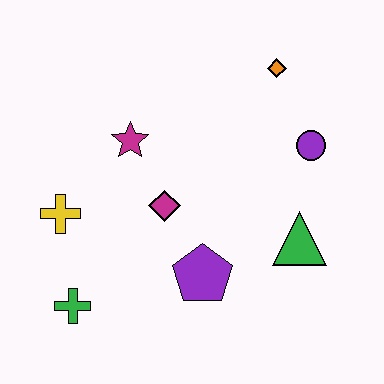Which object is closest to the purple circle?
The orange diamond is closest to the purple circle.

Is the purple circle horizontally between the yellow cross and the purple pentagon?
No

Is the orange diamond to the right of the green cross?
Yes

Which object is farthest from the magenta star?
The green triangle is farthest from the magenta star.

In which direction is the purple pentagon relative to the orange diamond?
The purple pentagon is below the orange diamond.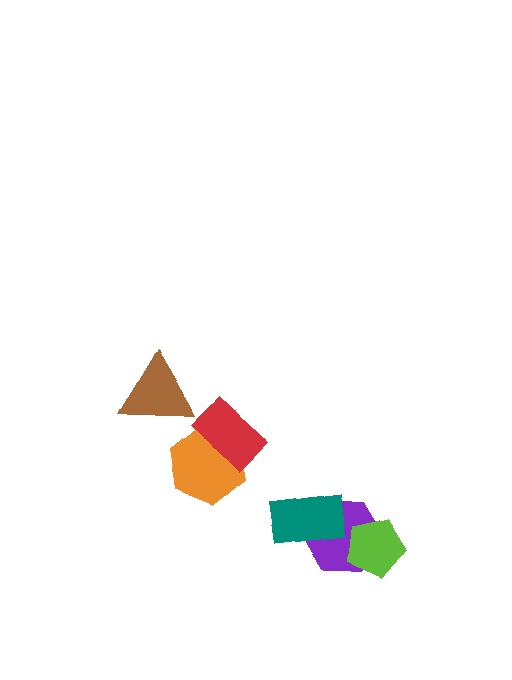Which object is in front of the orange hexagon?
The red rectangle is in front of the orange hexagon.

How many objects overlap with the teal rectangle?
1 object overlaps with the teal rectangle.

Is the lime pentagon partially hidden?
No, no other shape covers it.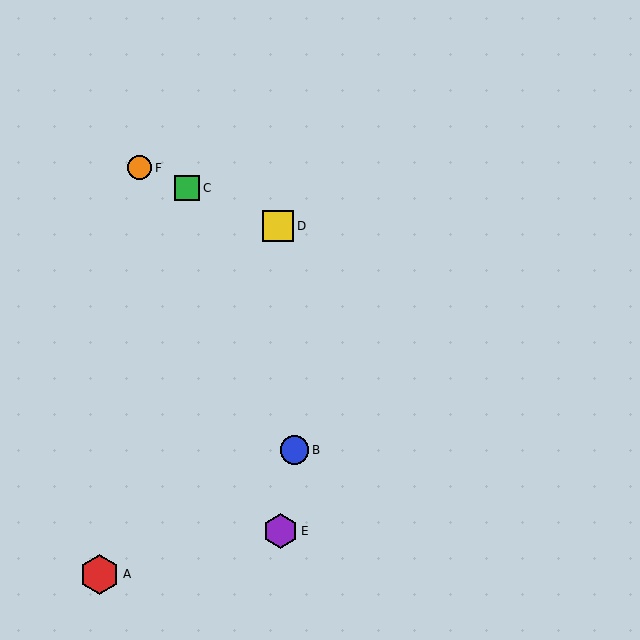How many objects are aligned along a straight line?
3 objects (C, D, F) are aligned along a straight line.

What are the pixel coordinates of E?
Object E is at (281, 531).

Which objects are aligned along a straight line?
Objects C, D, F are aligned along a straight line.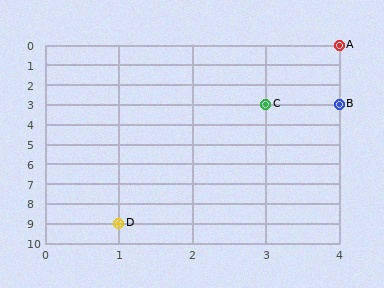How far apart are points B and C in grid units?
Points B and C are 1 column apart.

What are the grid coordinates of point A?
Point A is at grid coordinates (4, 0).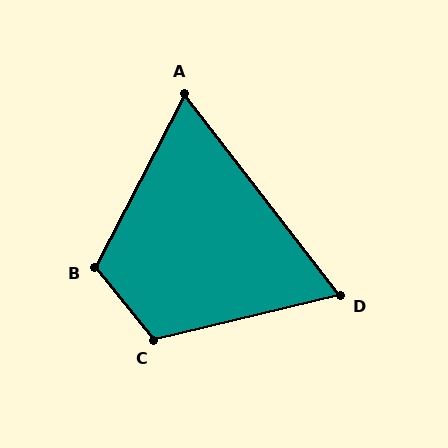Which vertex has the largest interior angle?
C, at approximately 115 degrees.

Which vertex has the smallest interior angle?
A, at approximately 65 degrees.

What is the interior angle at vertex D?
Approximately 66 degrees (acute).